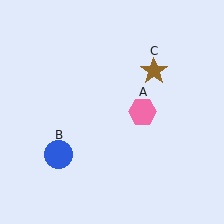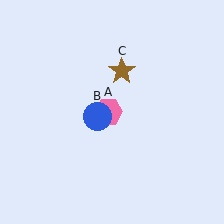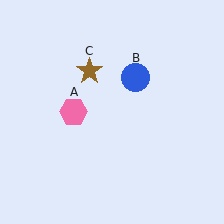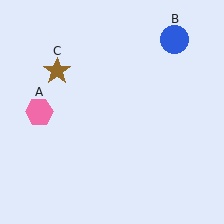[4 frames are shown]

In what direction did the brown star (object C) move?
The brown star (object C) moved left.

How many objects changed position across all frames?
3 objects changed position: pink hexagon (object A), blue circle (object B), brown star (object C).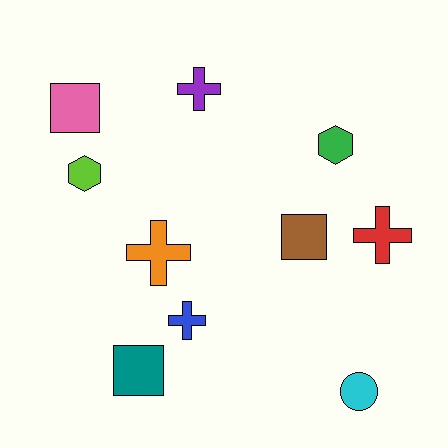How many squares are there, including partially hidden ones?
There are 3 squares.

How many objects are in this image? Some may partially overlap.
There are 10 objects.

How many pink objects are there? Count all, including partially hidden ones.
There is 1 pink object.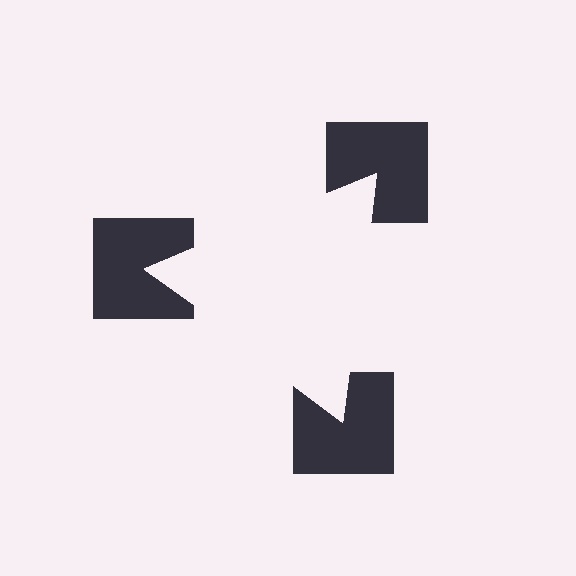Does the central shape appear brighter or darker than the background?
It typically appears slightly brighter than the background, even though no actual brightness change is drawn.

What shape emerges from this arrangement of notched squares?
An illusory triangle — its edges are inferred from the aligned wedge cuts in the notched squares, not physically drawn.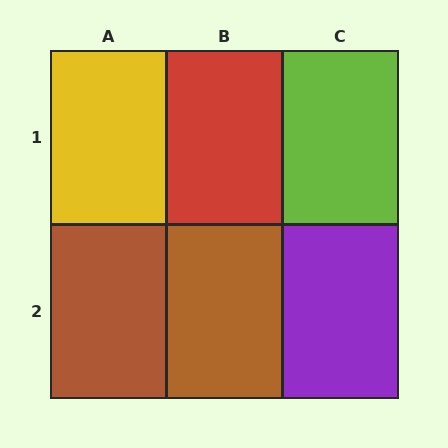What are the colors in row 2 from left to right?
Brown, brown, purple.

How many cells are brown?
2 cells are brown.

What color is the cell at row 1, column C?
Lime.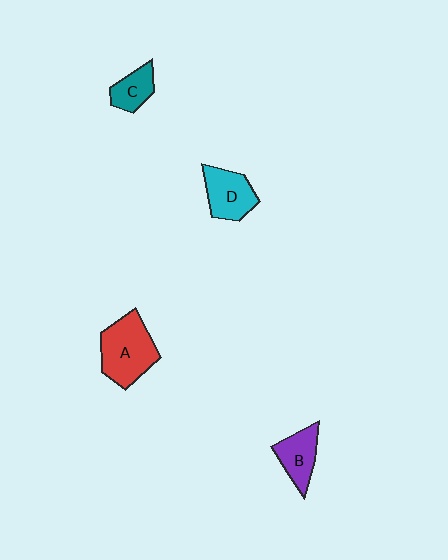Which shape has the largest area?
Shape A (red).